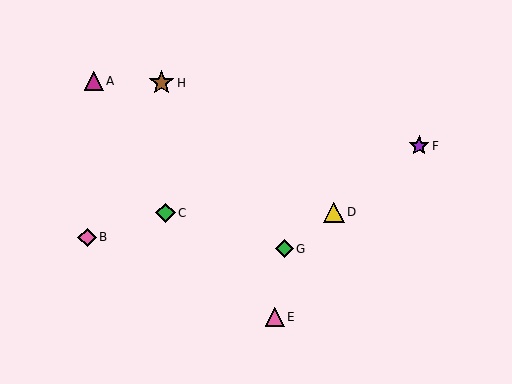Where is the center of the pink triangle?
The center of the pink triangle is at (275, 317).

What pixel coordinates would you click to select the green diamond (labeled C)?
Click at (166, 213) to select the green diamond C.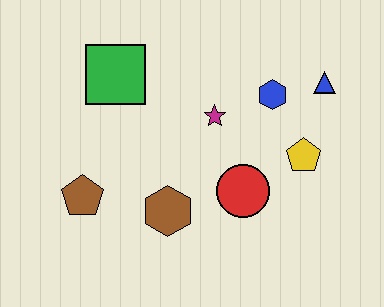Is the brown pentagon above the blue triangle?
No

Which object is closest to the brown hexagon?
The red circle is closest to the brown hexagon.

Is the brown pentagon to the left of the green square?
Yes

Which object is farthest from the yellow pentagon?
The brown pentagon is farthest from the yellow pentagon.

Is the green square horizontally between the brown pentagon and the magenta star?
Yes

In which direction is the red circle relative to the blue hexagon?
The red circle is below the blue hexagon.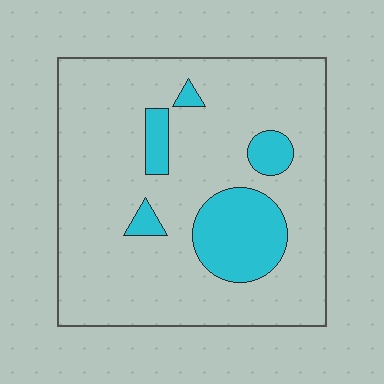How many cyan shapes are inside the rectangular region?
5.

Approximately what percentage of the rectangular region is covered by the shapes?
Approximately 15%.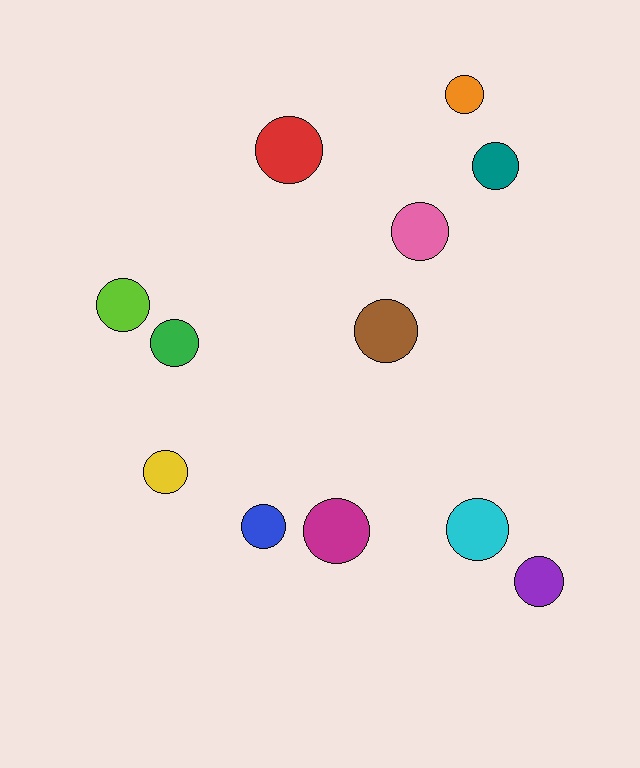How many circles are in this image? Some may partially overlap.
There are 12 circles.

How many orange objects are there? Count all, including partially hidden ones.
There is 1 orange object.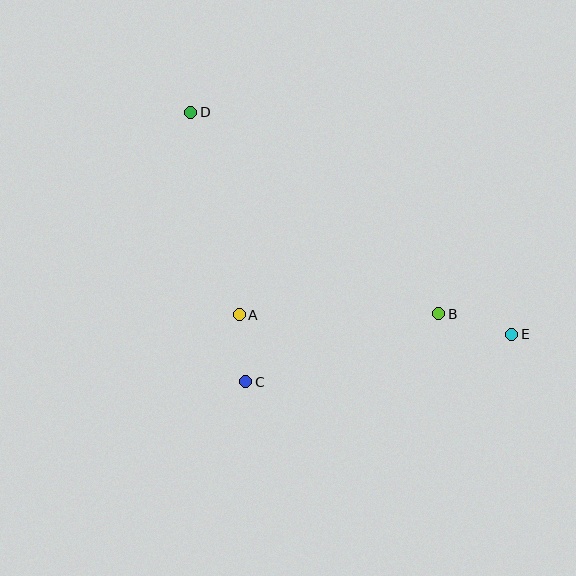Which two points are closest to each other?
Points A and C are closest to each other.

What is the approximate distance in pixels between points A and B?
The distance between A and B is approximately 200 pixels.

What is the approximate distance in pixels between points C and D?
The distance between C and D is approximately 275 pixels.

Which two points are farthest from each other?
Points D and E are farthest from each other.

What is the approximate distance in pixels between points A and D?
The distance between A and D is approximately 208 pixels.